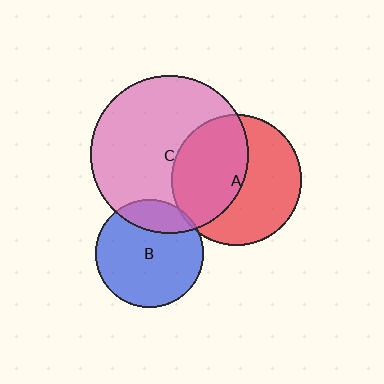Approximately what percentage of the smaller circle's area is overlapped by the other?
Approximately 50%.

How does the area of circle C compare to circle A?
Approximately 1.5 times.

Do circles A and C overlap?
Yes.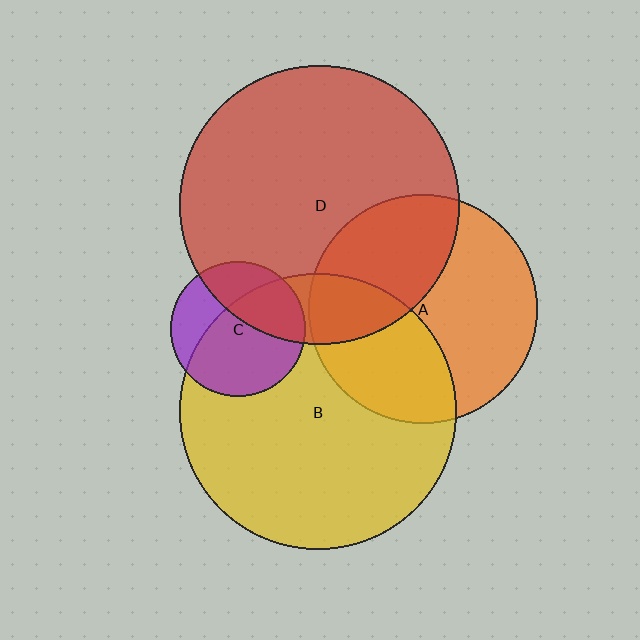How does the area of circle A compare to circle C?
Approximately 2.9 times.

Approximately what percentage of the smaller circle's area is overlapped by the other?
Approximately 40%.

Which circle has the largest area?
Circle D (red).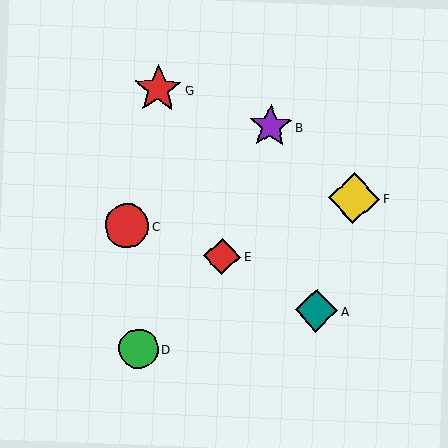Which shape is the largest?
The yellow diamond (labeled F) is the largest.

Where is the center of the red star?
The center of the red star is at (158, 89).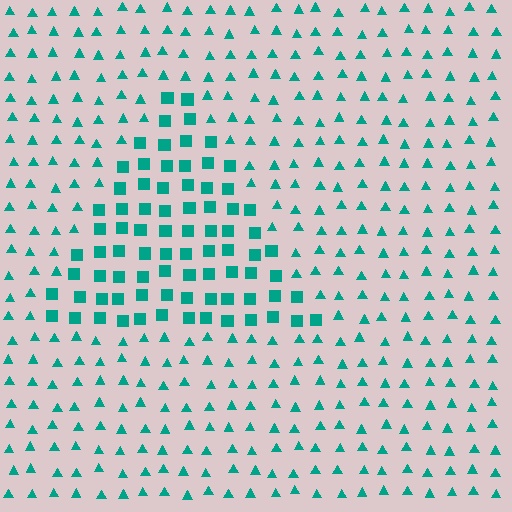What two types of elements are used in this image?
The image uses squares inside the triangle region and triangles outside it.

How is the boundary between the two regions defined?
The boundary is defined by a change in element shape: squares inside vs. triangles outside. All elements share the same color and spacing.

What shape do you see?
I see a triangle.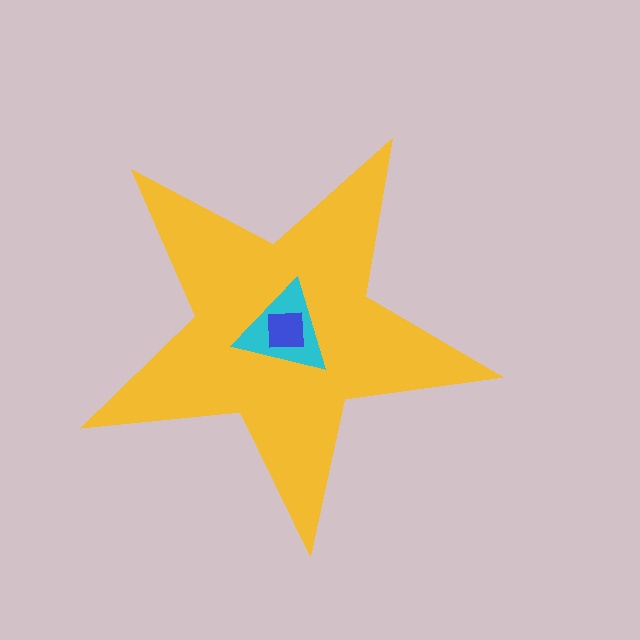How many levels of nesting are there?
3.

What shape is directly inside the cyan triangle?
The blue square.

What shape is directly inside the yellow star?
The cyan triangle.